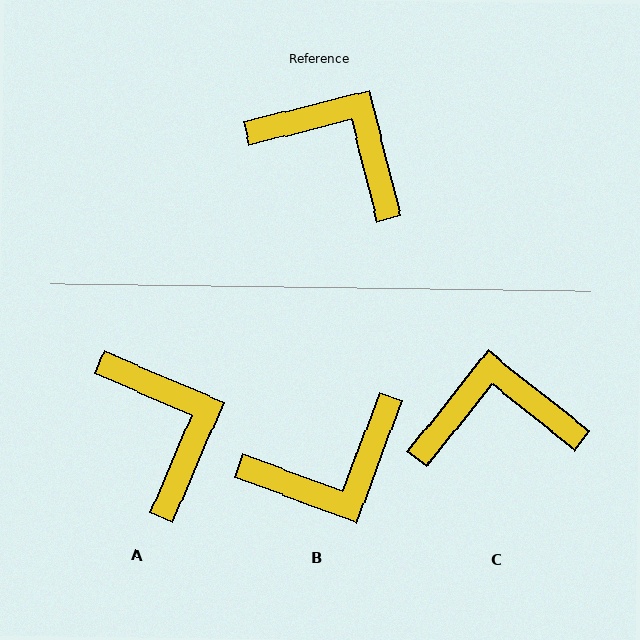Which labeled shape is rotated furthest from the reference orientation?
B, about 125 degrees away.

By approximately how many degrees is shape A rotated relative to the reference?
Approximately 38 degrees clockwise.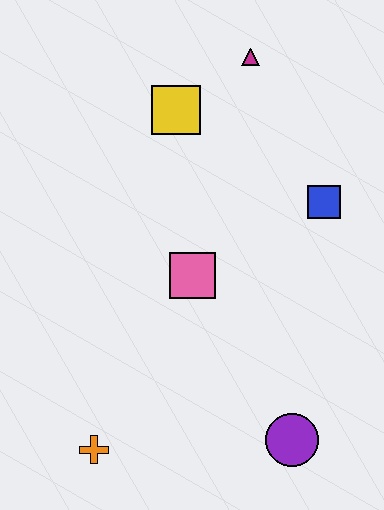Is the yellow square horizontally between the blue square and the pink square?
No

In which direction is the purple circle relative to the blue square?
The purple circle is below the blue square.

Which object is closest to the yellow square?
The magenta triangle is closest to the yellow square.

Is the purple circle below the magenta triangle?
Yes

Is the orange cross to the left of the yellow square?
Yes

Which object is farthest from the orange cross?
The magenta triangle is farthest from the orange cross.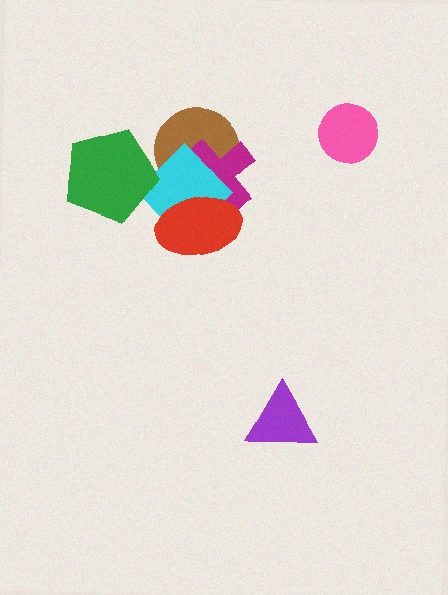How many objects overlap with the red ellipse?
3 objects overlap with the red ellipse.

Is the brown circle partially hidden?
Yes, it is partially covered by another shape.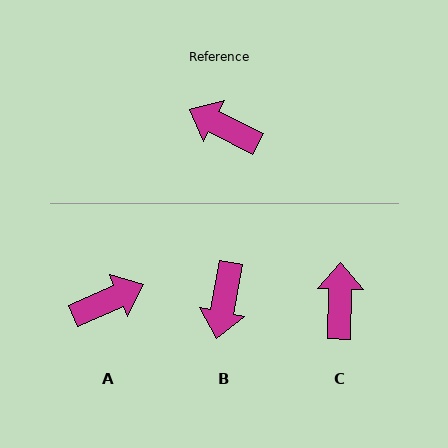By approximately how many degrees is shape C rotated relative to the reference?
Approximately 64 degrees clockwise.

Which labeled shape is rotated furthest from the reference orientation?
A, about 129 degrees away.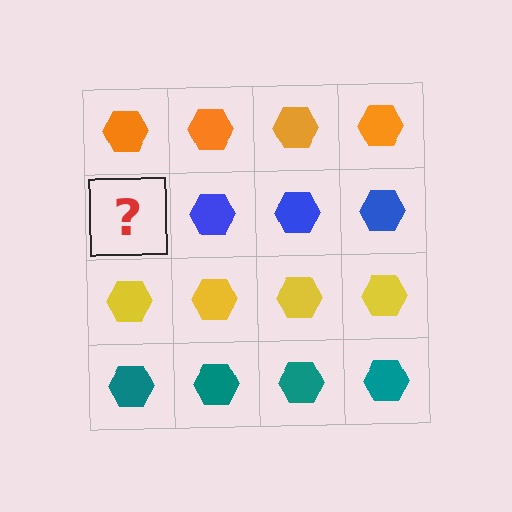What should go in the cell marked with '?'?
The missing cell should contain a blue hexagon.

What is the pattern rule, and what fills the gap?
The rule is that each row has a consistent color. The gap should be filled with a blue hexagon.